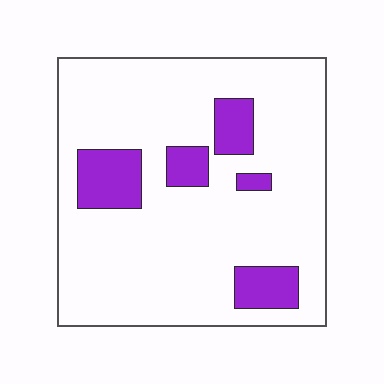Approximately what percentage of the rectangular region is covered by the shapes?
Approximately 15%.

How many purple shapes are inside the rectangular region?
5.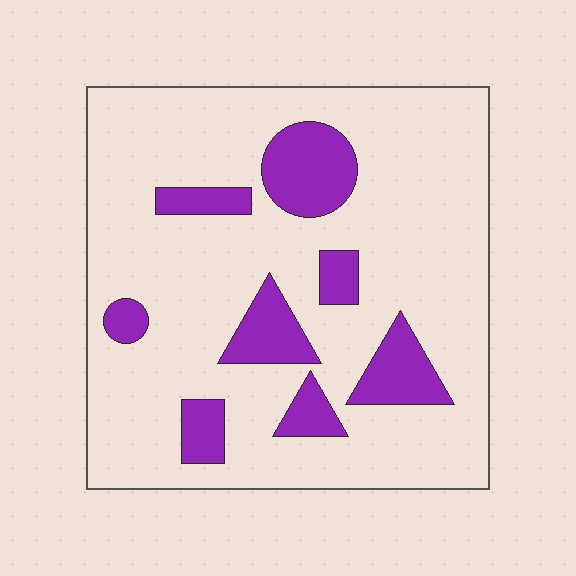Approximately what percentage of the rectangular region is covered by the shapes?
Approximately 20%.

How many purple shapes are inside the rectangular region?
8.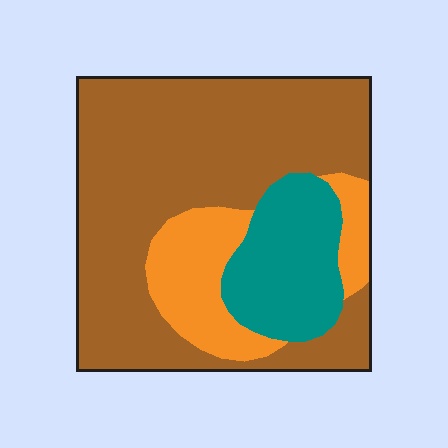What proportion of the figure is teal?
Teal covers roughly 20% of the figure.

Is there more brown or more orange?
Brown.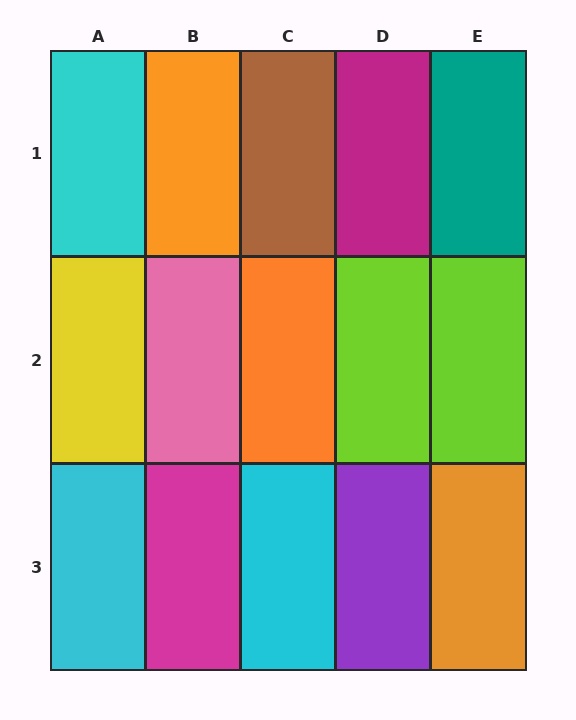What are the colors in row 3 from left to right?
Cyan, magenta, cyan, purple, orange.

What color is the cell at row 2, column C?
Orange.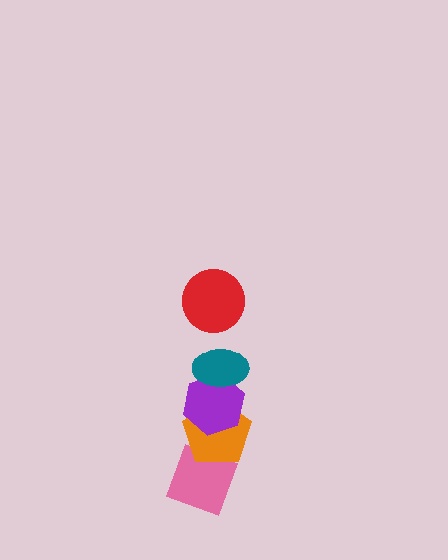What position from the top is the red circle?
The red circle is 1st from the top.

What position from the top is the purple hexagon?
The purple hexagon is 3rd from the top.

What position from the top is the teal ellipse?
The teal ellipse is 2nd from the top.